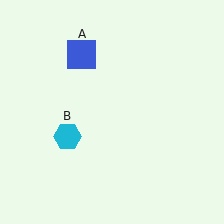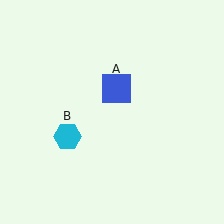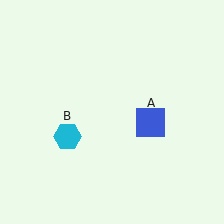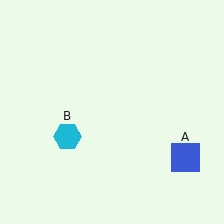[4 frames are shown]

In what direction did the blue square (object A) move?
The blue square (object A) moved down and to the right.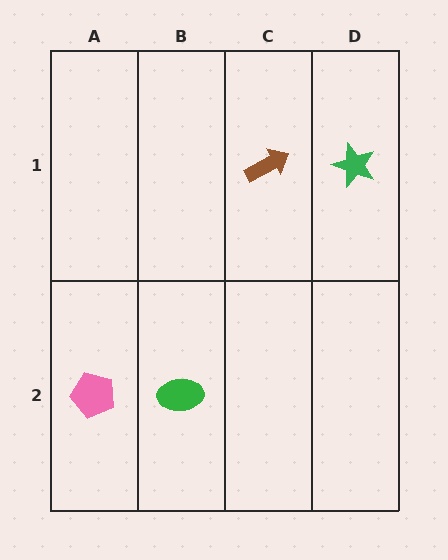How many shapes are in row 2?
2 shapes.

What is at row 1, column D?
A green star.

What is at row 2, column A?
A pink pentagon.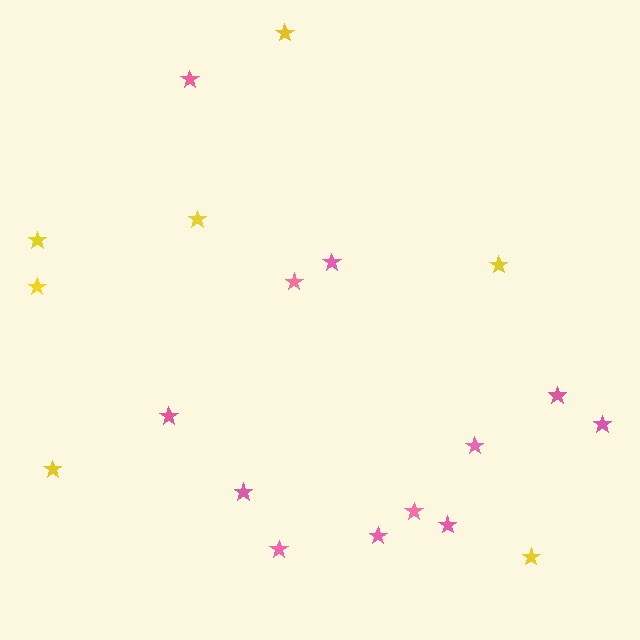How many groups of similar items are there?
There are 2 groups: one group of pink stars (12) and one group of yellow stars (7).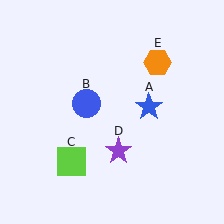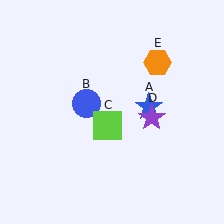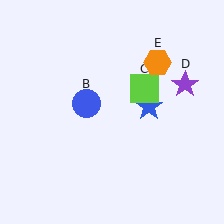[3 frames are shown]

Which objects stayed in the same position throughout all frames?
Blue star (object A) and blue circle (object B) and orange hexagon (object E) remained stationary.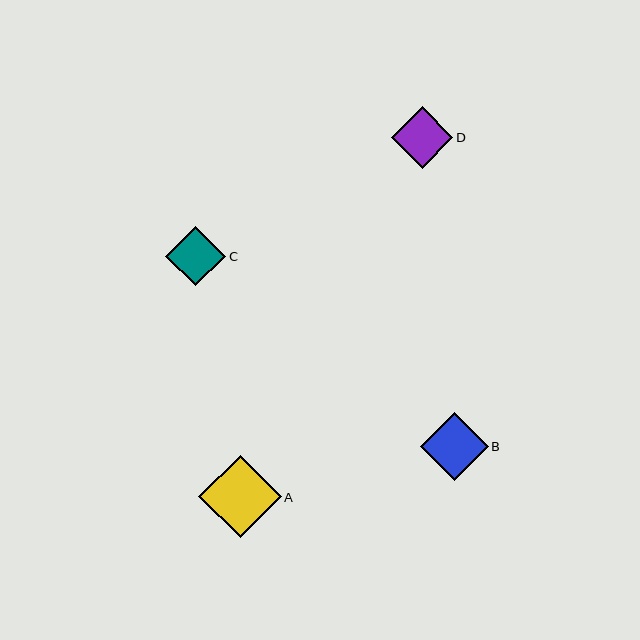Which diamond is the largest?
Diamond A is the largest with a size of approximately 82 pixels.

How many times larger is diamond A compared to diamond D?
Diamond A is approximately 1.3 times the size of diamond D.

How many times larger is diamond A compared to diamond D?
Diamond A is approximately 1.3 times the size of diamond D.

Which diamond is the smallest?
Diamond C is the smallest with a size of approximately 60 pixels.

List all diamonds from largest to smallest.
From largest to smallest: A, B, D, C.